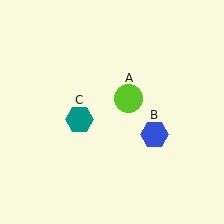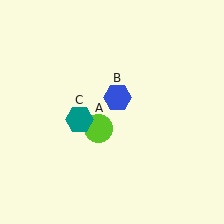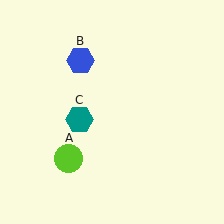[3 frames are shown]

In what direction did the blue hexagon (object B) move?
The blue hexagon (object B) moved up and to the left.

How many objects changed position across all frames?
2 objects changed position: lime circle (object A), blue hexagon (object B).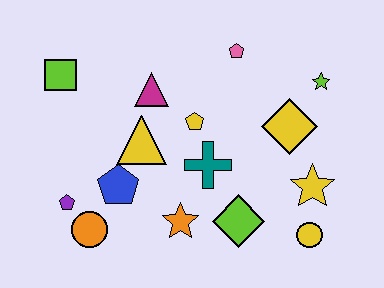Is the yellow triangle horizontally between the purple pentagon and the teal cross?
Yes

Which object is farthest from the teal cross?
The lime square is farthest from the teal cross.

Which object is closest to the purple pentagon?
The orange circle is closest to the purple pentagon.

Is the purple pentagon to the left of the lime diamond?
Yes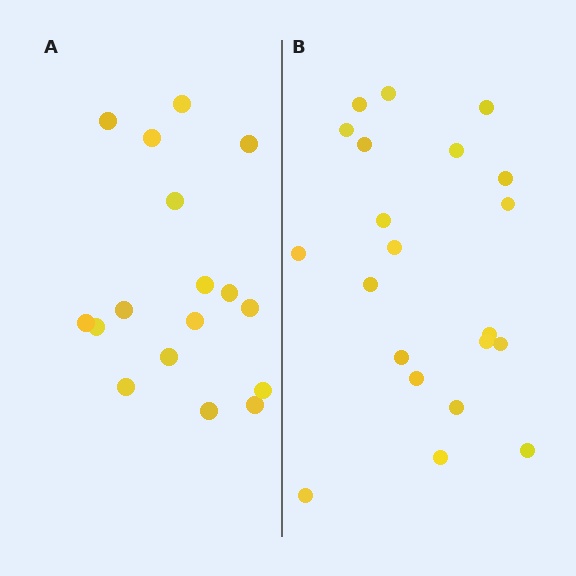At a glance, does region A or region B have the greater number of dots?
Region B (the right region) has more dots.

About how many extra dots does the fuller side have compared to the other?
Region B has about 4 more dots than region A.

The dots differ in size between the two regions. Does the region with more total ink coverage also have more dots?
No. Region A has more total ink coverage because its dots are larger, but region B actually contains more individual dots. Total area can be misleading — the number of items is what matters here.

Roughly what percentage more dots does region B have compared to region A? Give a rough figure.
About 25% more.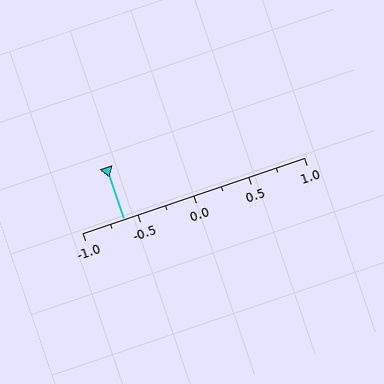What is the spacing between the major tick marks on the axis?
The major ticks are spaced 0.5 apart.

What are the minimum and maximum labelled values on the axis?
The axis runs from -1.0 to 1.0.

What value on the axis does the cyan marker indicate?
The marker indicates approximately -0.62.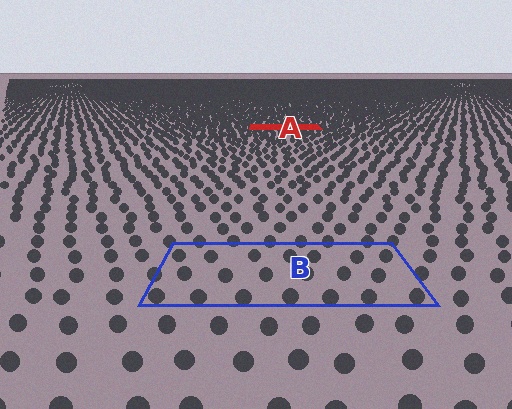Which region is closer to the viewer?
Region B is closer. The texture elements there are larger and more spread out.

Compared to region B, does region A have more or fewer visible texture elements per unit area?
Region A has more texture elements per unit area — they are packed more densely because it is farther away.